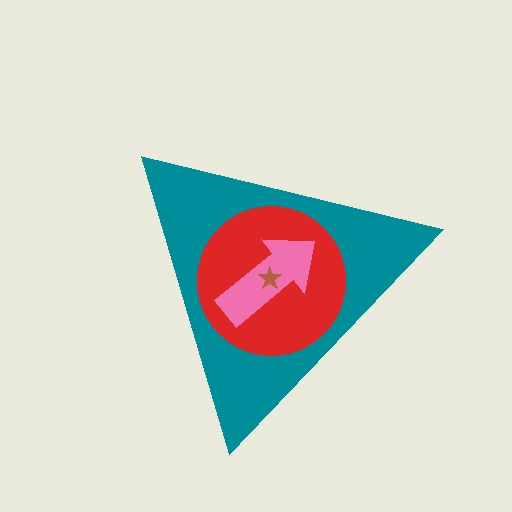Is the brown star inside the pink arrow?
Yes.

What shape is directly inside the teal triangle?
The red circle.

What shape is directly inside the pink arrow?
The brown star.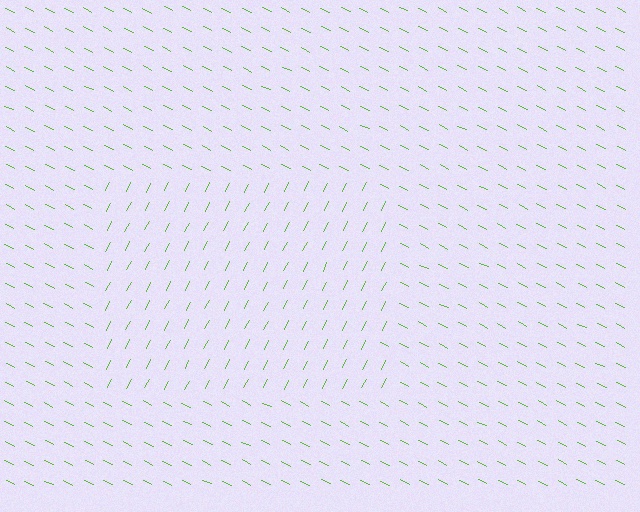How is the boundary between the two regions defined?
The boundary is defined purely by a change in line orientation (approximately 89 degrees difference). All lines are the same color and thickness.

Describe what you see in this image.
The image is filled with small lime line segments. A rectangle region in the image has lines oriented differently from the surrounding lines, creating a visible texture boundary.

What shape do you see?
I see a rectangle.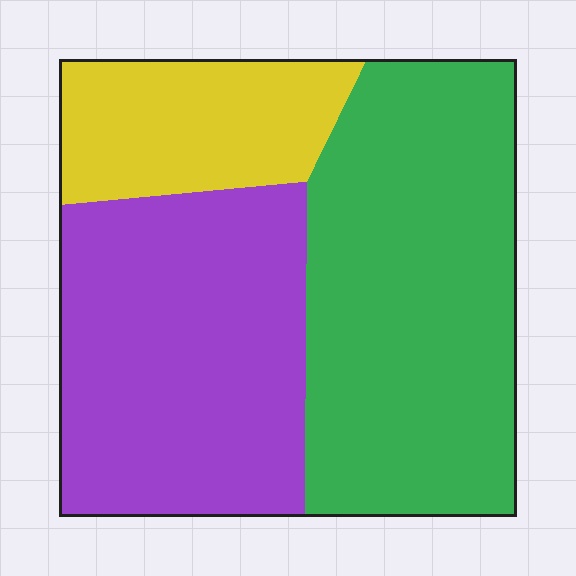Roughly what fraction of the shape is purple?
Purple covers roughly 40% of the shape.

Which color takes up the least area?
Yellow, at roughly 20%.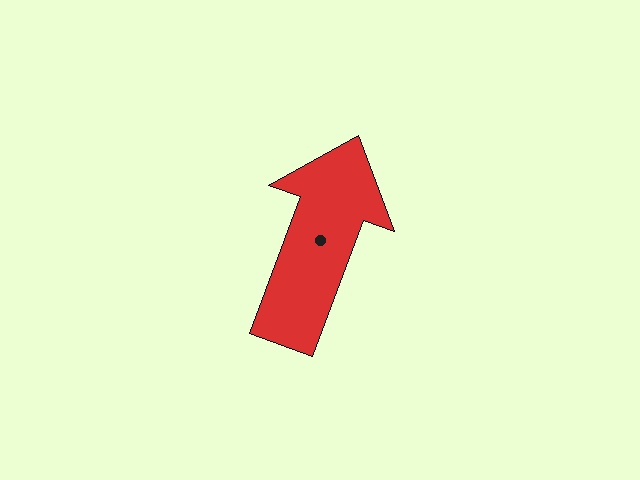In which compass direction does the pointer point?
North.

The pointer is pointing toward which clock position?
Roughly 1 o'clock.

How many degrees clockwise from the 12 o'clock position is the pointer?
Approximately 20 degrees.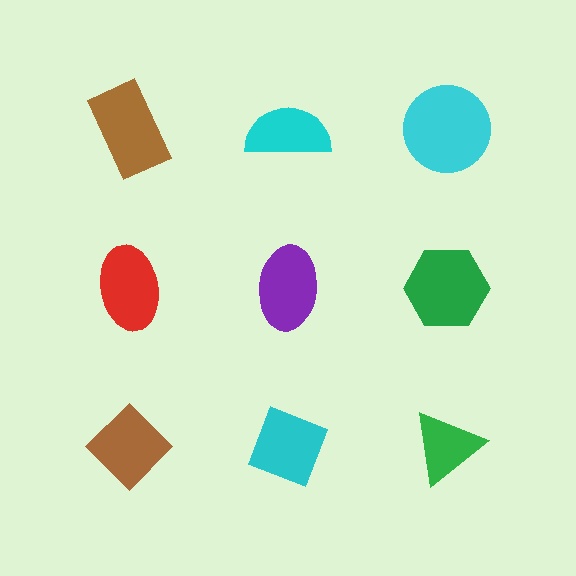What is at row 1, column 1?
A brown rectangle.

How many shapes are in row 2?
3 shapes.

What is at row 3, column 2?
A cyan diamond.